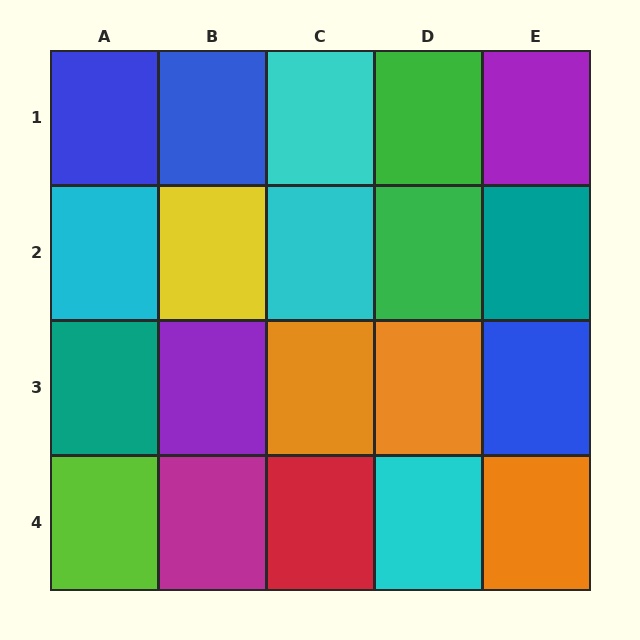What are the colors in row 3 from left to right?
Teal, purple, orange, orange, blue.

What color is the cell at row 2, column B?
Yellow.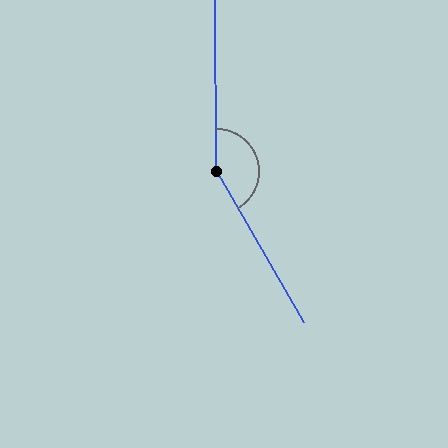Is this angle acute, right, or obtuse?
It is obtuse.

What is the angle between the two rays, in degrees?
Approximately 150 degrees.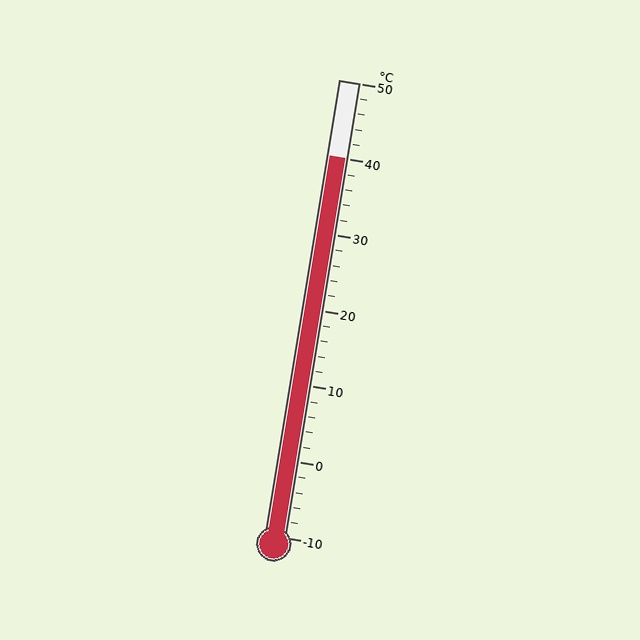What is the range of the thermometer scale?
The thermometer scale ranges from -10°C to 50°C.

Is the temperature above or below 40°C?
The temperature is at 40°C.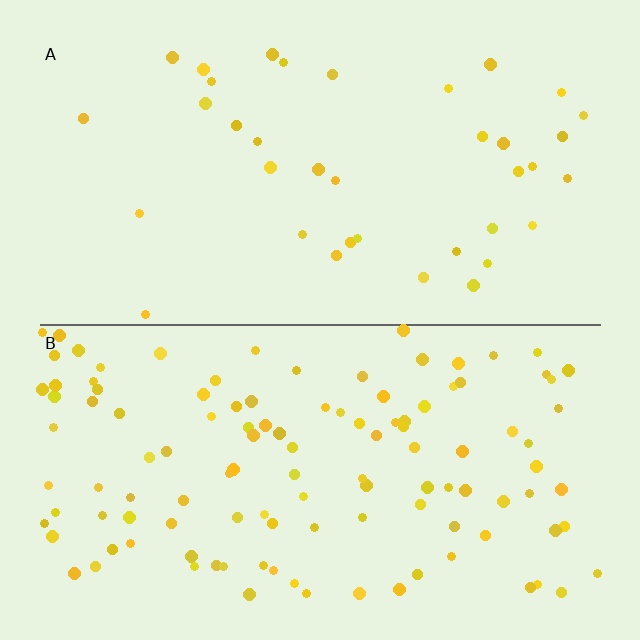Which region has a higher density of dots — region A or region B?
B (the bottom).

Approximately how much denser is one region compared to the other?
Approximately 3.2× — region B over region A.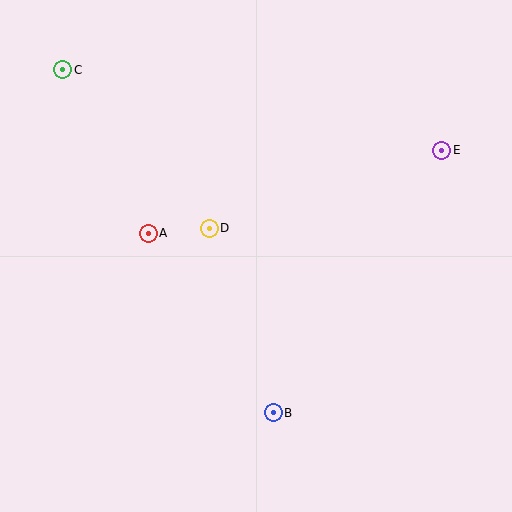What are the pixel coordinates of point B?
Point B is at (273, 413).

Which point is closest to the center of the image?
Point D at (209, 228) is closest to the center.